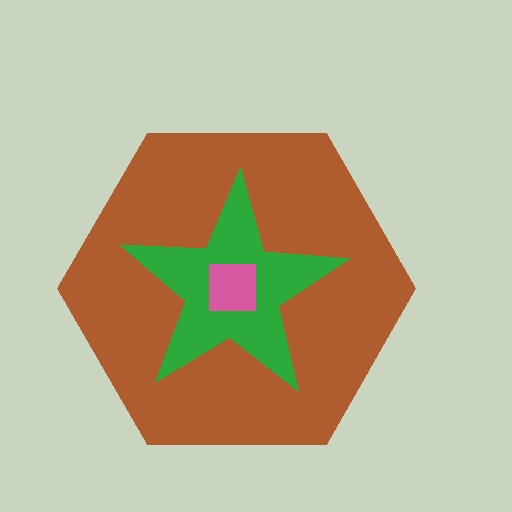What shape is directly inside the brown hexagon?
The green star.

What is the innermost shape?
The pink square.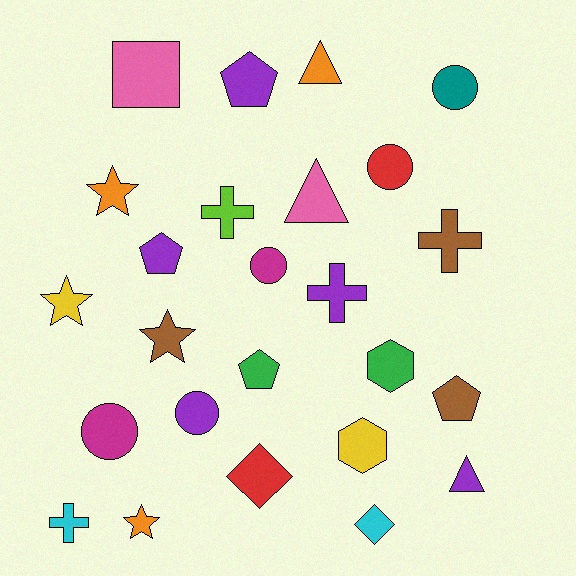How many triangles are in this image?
There are 3 triangles.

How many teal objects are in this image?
There is 1 teal object.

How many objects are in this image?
There are 25 objects.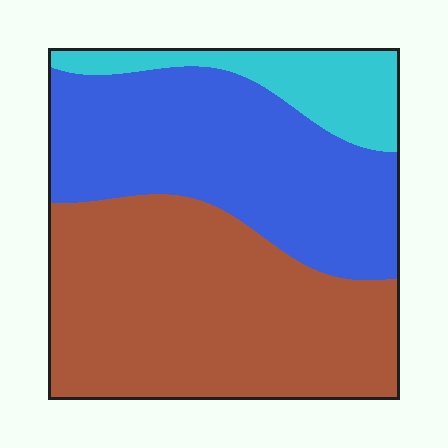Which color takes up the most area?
Brown, at roughly 50%.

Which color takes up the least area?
Cyan, at roughly 15%.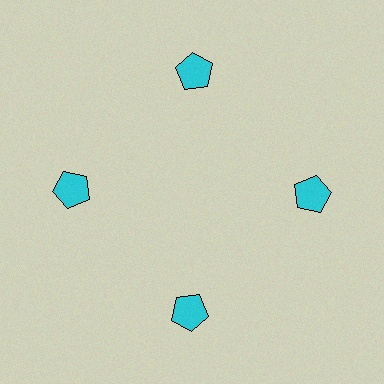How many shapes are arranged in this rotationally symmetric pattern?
There are 4 shapes, arranged in 4 groups of 1.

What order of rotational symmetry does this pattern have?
This pattern has 4-fold rotational symmetry.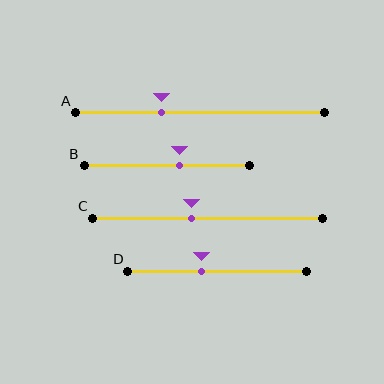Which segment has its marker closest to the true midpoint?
Segment C has its marker closest to the true midpoint.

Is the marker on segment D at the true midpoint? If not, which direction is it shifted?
No, the marker on segment D is shifted to the left by about 9% of the segment length.